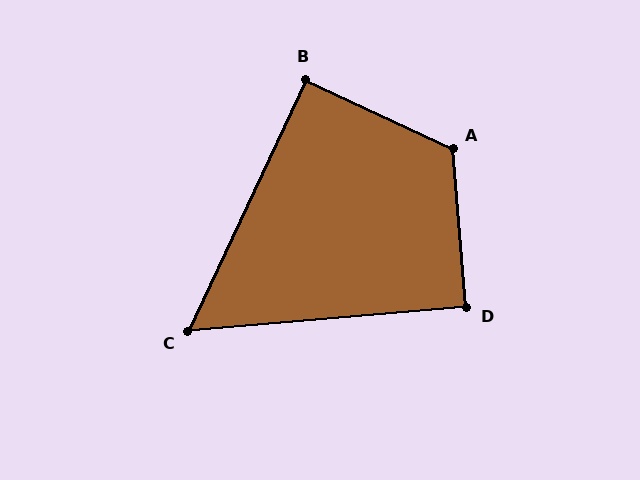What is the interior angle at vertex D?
Approximately 90 degrees (approximately right).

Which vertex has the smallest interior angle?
C, at approximately 60 degrees.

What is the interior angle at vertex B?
Approximately 90 degrees (approximately right).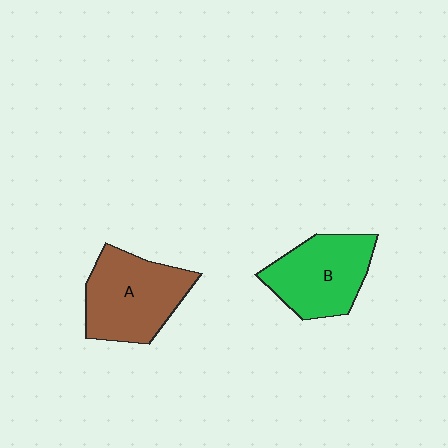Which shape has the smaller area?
Shape B (green).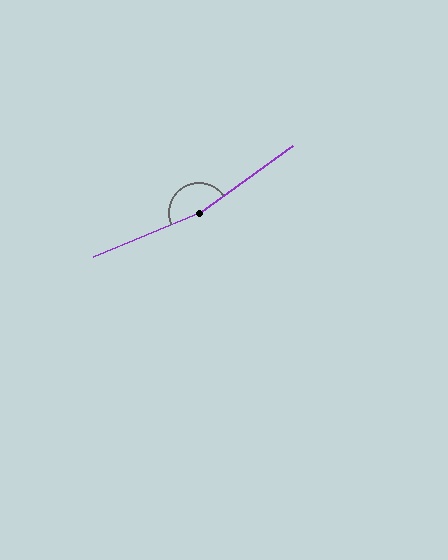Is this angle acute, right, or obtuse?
It is obtuse.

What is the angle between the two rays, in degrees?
Approximately 167 degrees.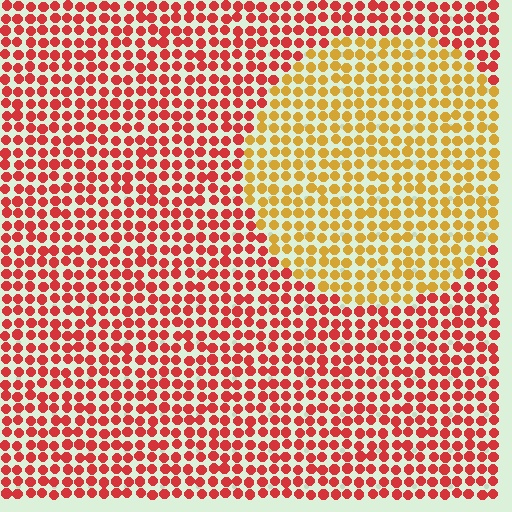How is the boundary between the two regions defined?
The boundary is defined purely by a slight shift in hue (about 45 degrees). Spacing, size, and orientation are identical on both sides.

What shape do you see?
I see a circle.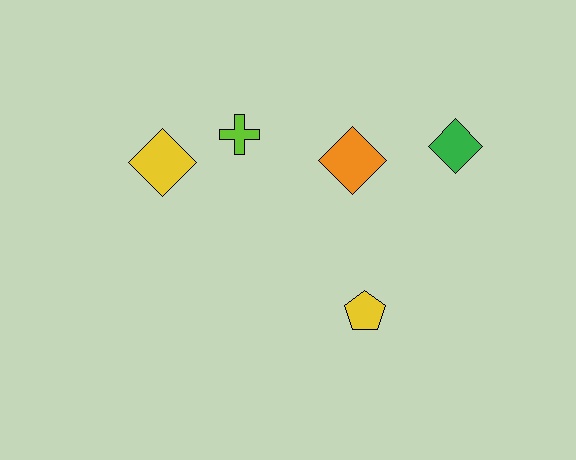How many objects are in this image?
There are 5 objects.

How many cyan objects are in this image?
There are no cyan objects.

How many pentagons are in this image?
There is 1 pentagon.